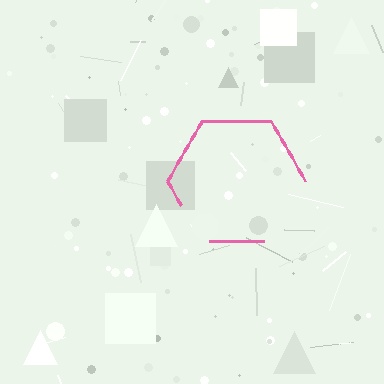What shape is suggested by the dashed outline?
The dashed outline suggests a hexagon.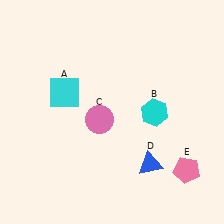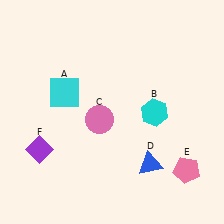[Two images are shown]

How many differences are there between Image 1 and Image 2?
There is 1 difference between the two images.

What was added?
A purple diamond (F) was added in Image 2.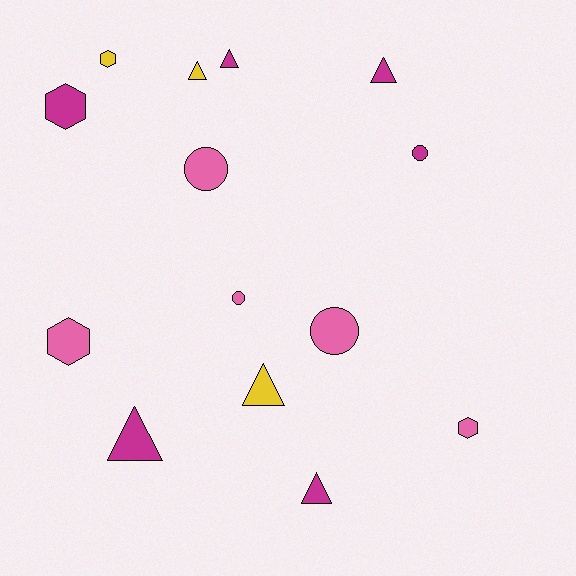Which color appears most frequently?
Magenta, with 6 objects.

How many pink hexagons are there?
There are 2 pink hexagons.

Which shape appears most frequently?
Triangle, with 6 objects.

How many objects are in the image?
There are 14 objects.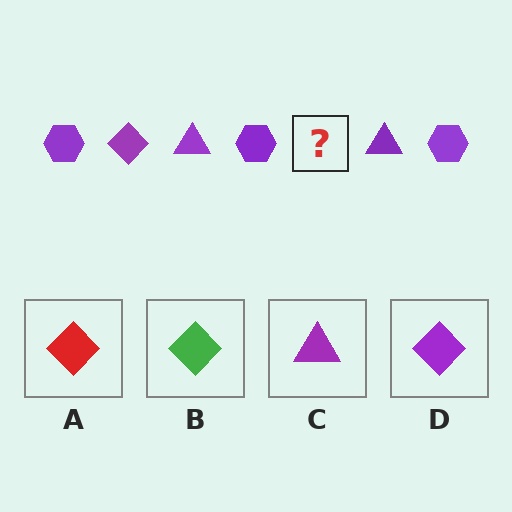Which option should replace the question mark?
Option D.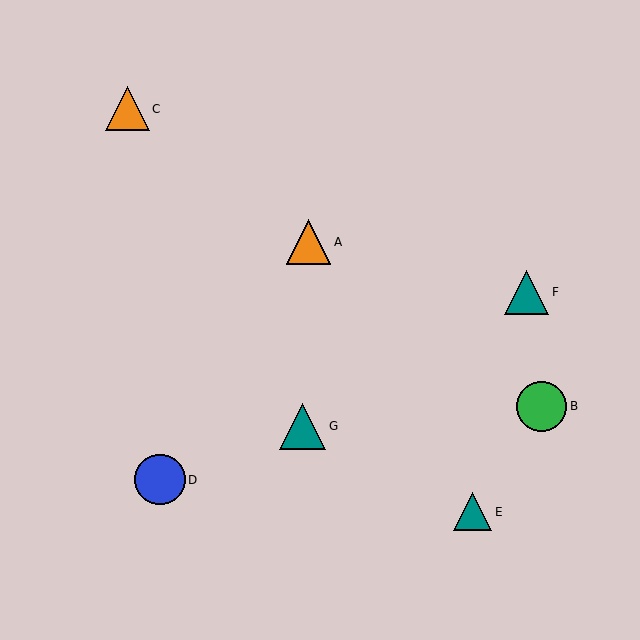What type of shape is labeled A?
Shape A is an orange triangle.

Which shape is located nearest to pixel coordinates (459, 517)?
The teal triangle (labeled E) at (473, 512) is nearest to that location.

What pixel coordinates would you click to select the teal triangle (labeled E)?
Click at (473, 512) to select the teal triangle E.